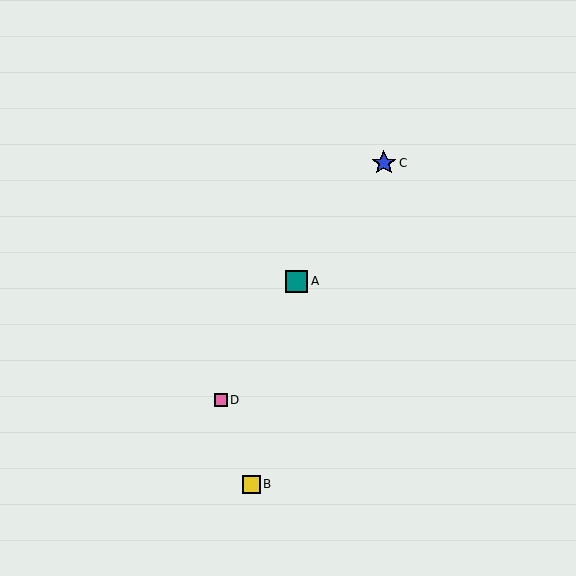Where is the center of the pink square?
The center of the pink square is at (221, 400).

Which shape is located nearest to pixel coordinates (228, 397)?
The pink square (labeled D) at (221, 400) is nearest to that location.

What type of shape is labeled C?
Shape C is a blue star.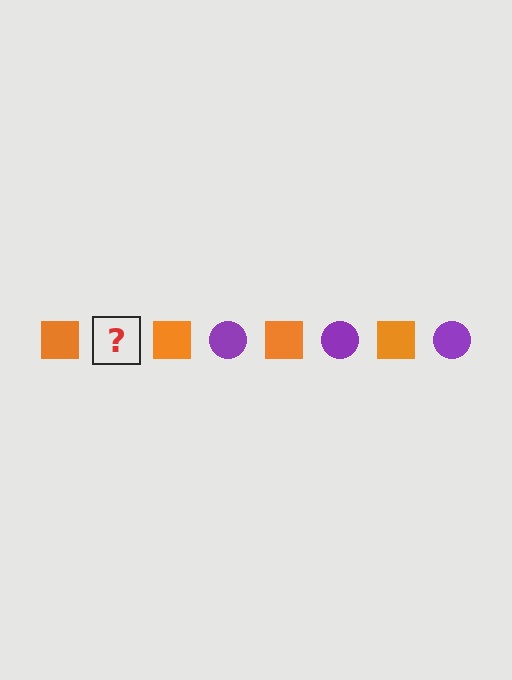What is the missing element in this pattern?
The missing element is a purple circle.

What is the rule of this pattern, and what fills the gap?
The rule is that the pattern alternates between orange square and purple circle. The gap should be filled with a purple circle.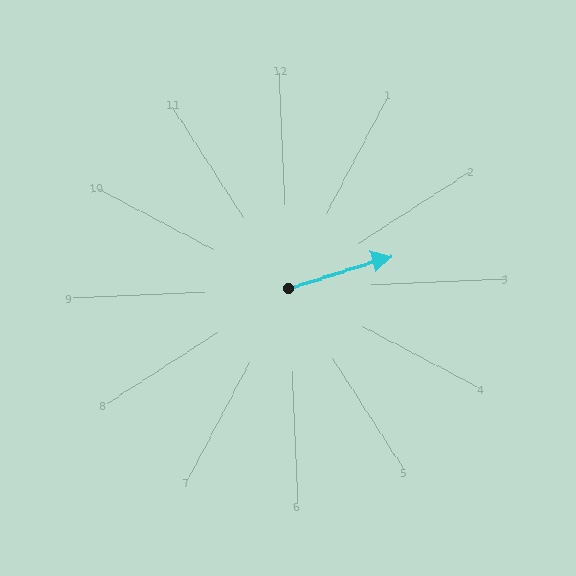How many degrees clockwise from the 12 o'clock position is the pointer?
Approximately 75 degrees.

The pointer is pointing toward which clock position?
Roughly 3 o'clock.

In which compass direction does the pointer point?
East.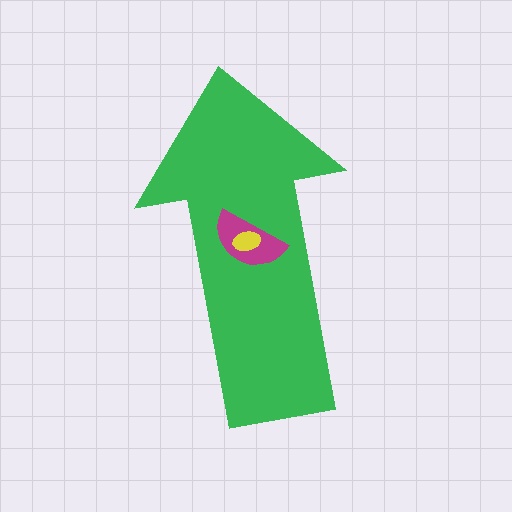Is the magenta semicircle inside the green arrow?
Yes.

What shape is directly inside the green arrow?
The magenta semicircle.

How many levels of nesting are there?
3.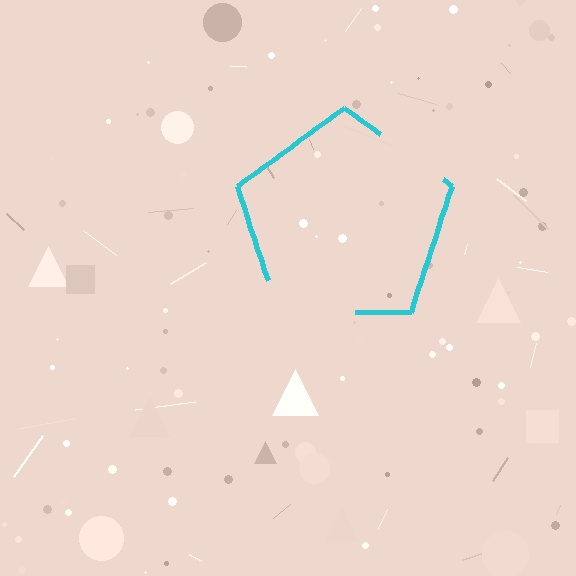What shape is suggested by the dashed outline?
The dashed outline suggests a pentagon.